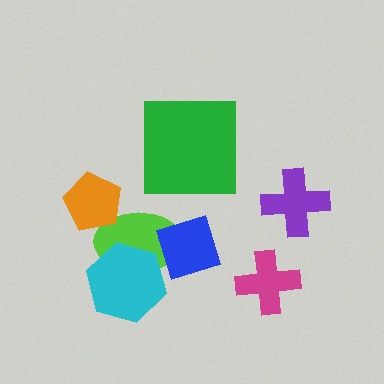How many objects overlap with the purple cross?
0 objects overlap with the purple cross.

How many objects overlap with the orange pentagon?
1 object overlaps with the orange pentagon.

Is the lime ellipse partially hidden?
Yes, it is partially covered by another shape.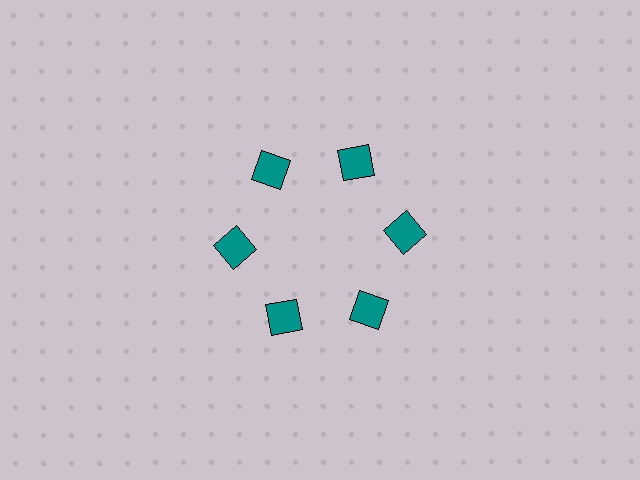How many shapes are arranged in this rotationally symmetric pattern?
There are 6 shapes, arranged in 6 groups of 1.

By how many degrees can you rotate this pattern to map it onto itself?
The pattern maps onto itself every 60 degrees of rotation.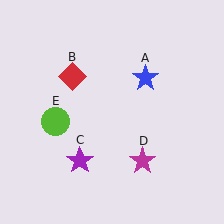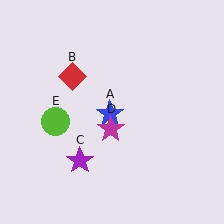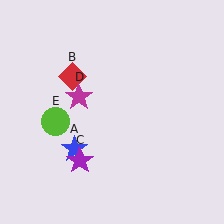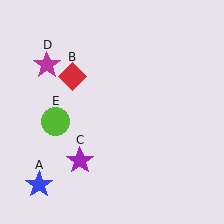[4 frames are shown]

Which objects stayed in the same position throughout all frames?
Red diamond (object B) and purple star (object C) and lime circle (object E) remained stationary.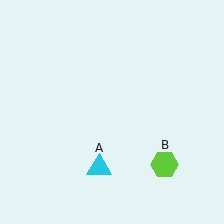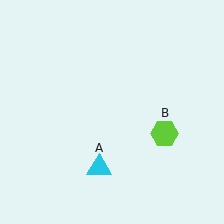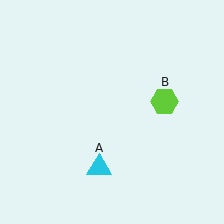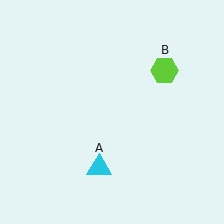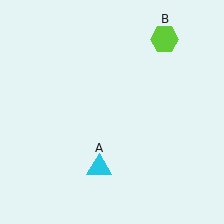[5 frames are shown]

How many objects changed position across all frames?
1 object changed position: lime hexagon (object B).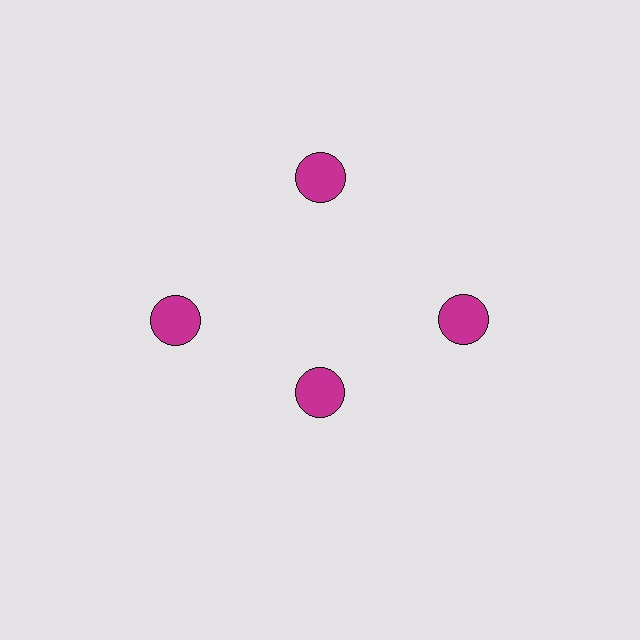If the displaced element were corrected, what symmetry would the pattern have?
It would have 4-fold rotational symmetry — the pattern would map onto itself every 90 degrees.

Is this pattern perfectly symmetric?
No. The 4 magenta circles are arranged in a ring, but one element near the 6 o'clock position is pulled inward toward the center, breaking the 4-fold rotational symmetry.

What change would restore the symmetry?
The symmetry would be restored by moving it outward, back onto the ring so that all 4 circles sit at equal angles and equal distance from the center.